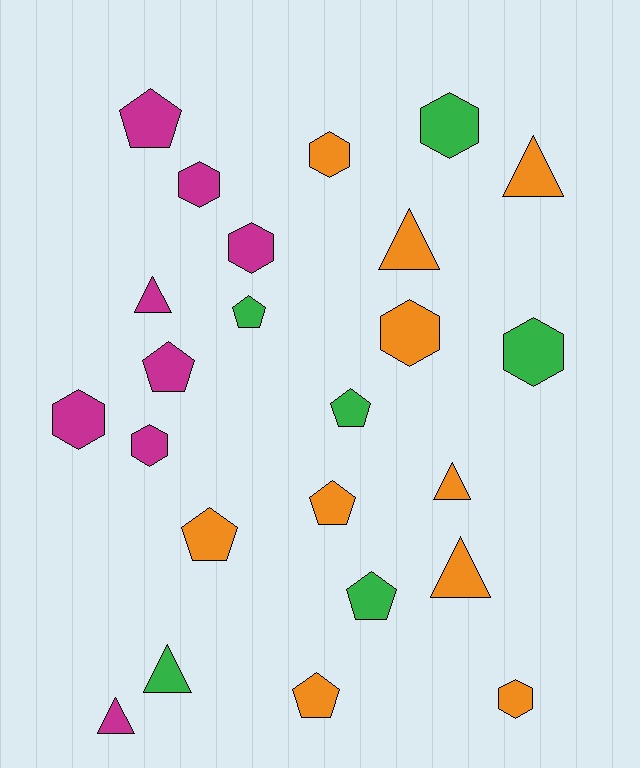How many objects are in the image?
There are 24 objects.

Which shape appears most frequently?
Hexagon, with 9 objects.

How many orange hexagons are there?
There are 3 orange hexagons.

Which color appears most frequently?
Orange, with 10 objects.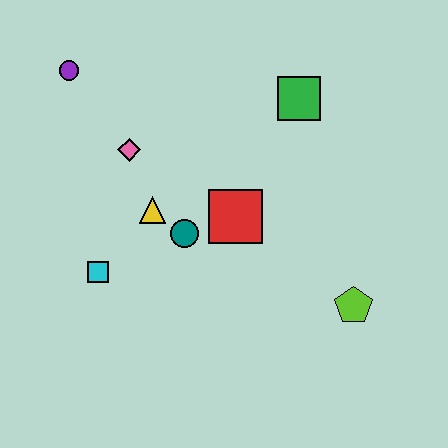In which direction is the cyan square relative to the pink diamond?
The cyan square is below the pink diamond.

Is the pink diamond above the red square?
Yes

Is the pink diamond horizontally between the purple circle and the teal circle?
Yes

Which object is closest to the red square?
The teal circle is closest to the red square.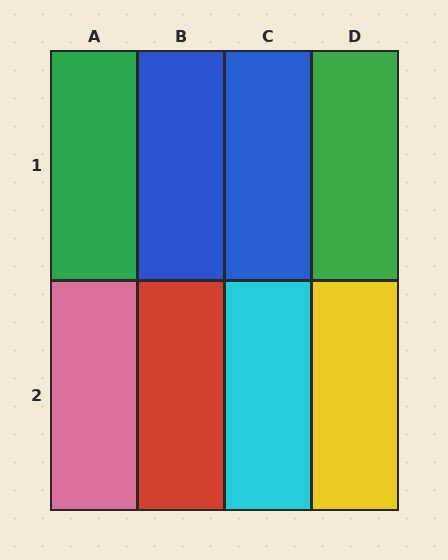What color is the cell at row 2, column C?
Cyan.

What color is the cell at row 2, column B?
Red.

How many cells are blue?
2 cells are blue.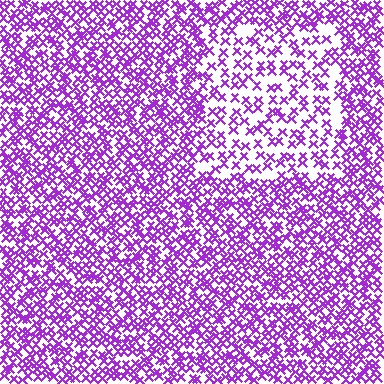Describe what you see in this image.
The image contains small purple elements arranged at two different densities. A rectangle-shaped region is visible where the elements are less densely packed than the surrounding area.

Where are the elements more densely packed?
The elements are more densely packed outside the rectangle boundary.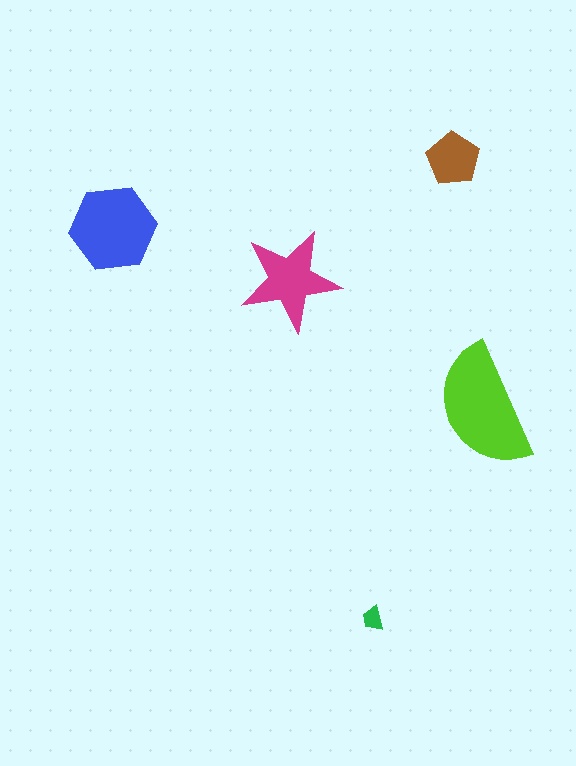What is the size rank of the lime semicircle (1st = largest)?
1st.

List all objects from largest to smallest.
The lime semicircle, the blue hexagon, the magenta star, the brown pentagon, the green trapezoid.